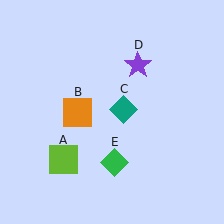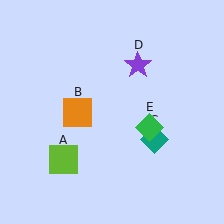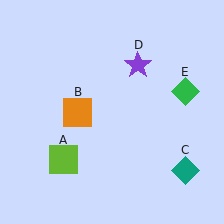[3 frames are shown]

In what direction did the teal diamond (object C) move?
The teal diamond (object C) moved down and to the right.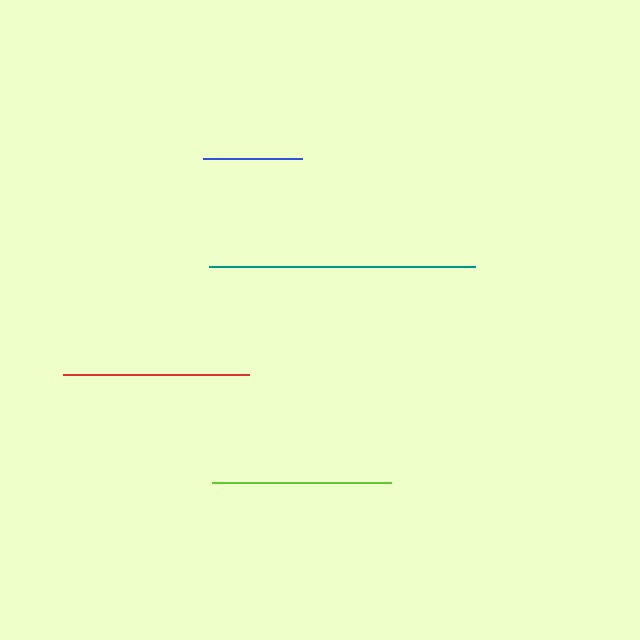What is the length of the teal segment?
The teal segment is approximately 267 pixels long.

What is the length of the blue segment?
The blue segment is approximately 99 pixels long.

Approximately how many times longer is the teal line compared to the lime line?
The teal line is approximately 1.5 times the length of the lime line.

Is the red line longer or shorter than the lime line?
The red line is longer than the lime line.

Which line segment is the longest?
The teal line is the longest at approximately 267 pixels.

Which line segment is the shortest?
The blue line is the shortest at approximately 99 pixels.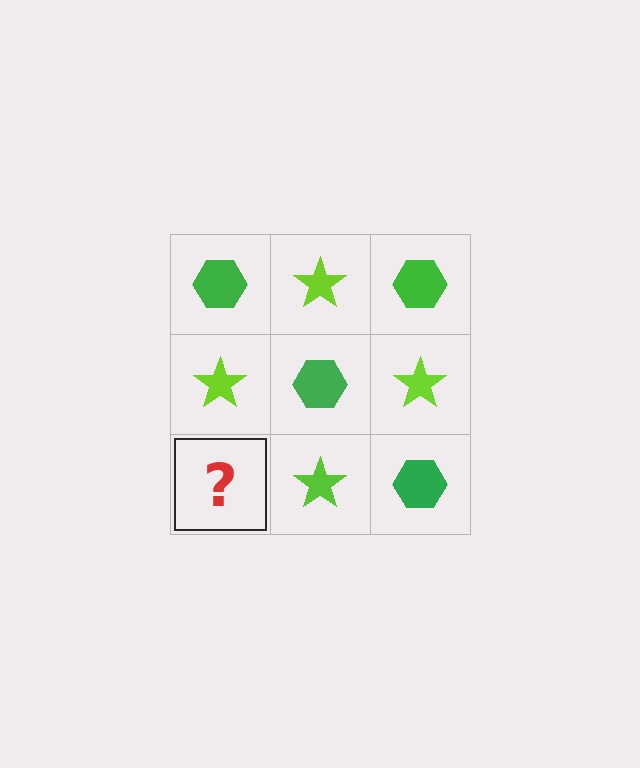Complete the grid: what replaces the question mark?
The question mark should be replaced with a green hexagon.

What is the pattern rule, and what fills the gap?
The rule is that it alternates green hexagon and lime star in a checkerboard pattern. The gap should be filled with a green hexagon.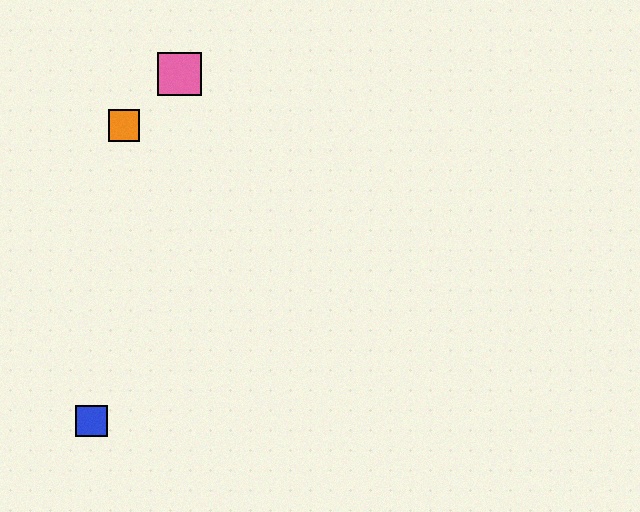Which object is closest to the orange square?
The pink square is closest to the orange square.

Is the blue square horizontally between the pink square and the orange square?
No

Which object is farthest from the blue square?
The pink square is farthest from the blue square.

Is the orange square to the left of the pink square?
Yes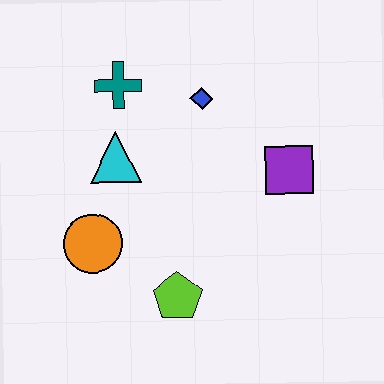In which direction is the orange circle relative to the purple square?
The orange circle is to the left of the purple square.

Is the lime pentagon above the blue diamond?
No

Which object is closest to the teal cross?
The cyan triangle is closest to the teal cross.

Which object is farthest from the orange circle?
The purple square is farthest from the orange circle.